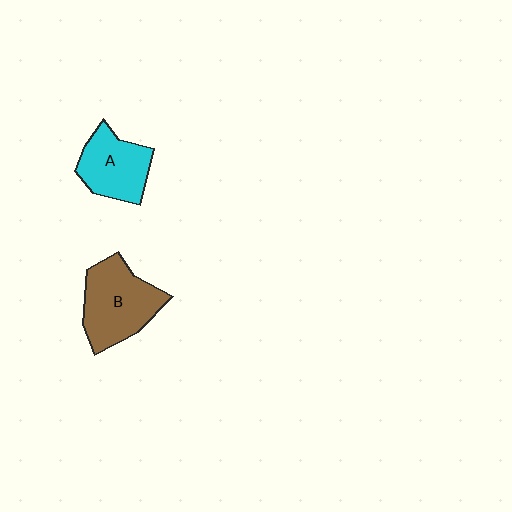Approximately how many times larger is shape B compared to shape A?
Approximately 1.3 times.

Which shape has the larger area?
Shape B (brown).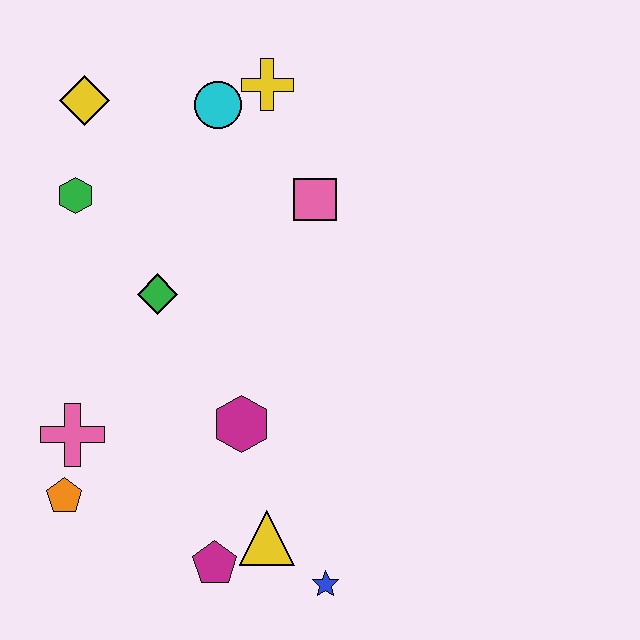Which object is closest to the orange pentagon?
The pink cross is closest to the orange pentagon.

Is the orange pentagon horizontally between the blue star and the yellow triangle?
No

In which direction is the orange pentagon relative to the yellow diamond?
The orange pentagon is below the yellow diamond.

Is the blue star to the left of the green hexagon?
No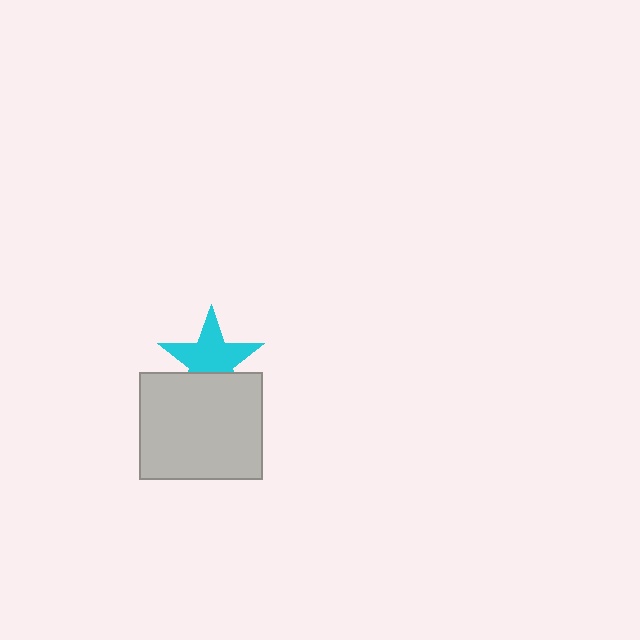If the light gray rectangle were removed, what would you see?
You would see the complete cyan star.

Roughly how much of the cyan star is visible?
Most of it is visible (roughly 68%).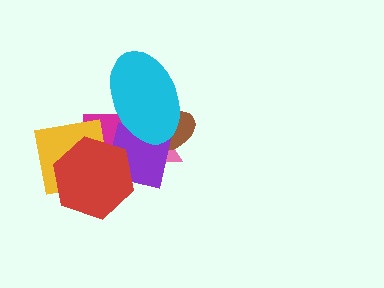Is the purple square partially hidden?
Yes, it is partially covered by another shape.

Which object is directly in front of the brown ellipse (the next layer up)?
The purple square is directly in front of the brown ellipse.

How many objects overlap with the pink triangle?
6 objects overlap with the pink triangle.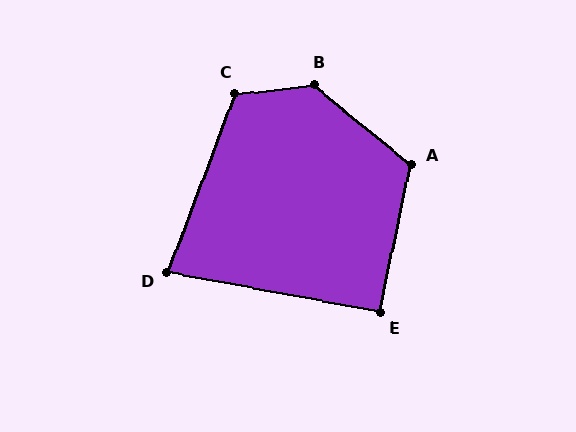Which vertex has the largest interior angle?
B, at approximately 135 degrees.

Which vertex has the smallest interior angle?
D, at approximately 80 degrees.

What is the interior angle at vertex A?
Approximately 118 degrees (obtuse).